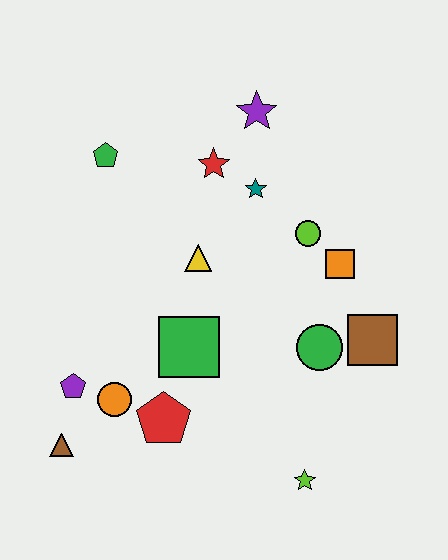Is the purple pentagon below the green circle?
Yes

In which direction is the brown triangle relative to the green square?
The brown triangle is to the left of the green square.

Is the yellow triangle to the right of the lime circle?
No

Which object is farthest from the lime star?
The green pentagon is farthest from the lime star.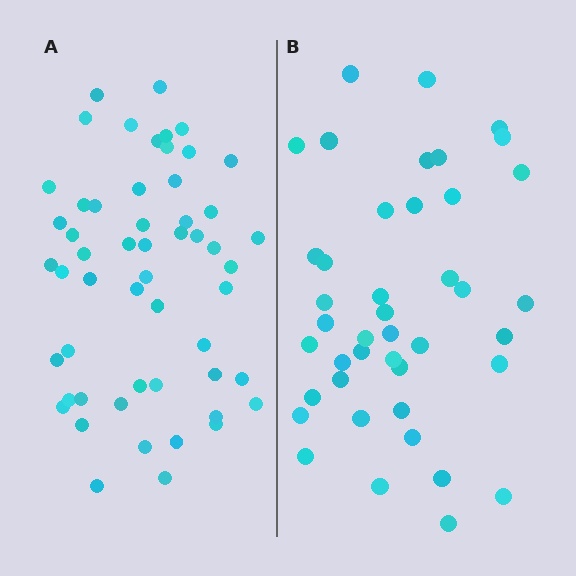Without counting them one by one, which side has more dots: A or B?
Region A (the left region) has more dots.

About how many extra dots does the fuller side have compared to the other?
Region A has roughly 12 or so more dots than region B.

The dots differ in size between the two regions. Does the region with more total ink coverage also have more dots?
No. Region B has more total ink coverage because its dots are larger, but region A actually contains more individual dots. Total area can be misleading — the number of items is what matters here.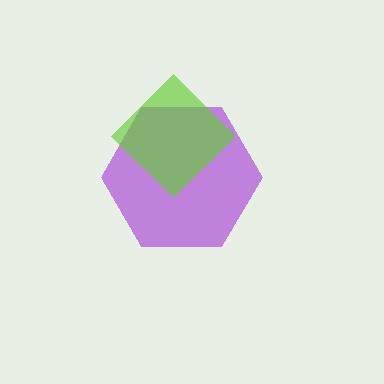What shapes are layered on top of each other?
The layered shapes are: a purple hexagon, a lime diamond.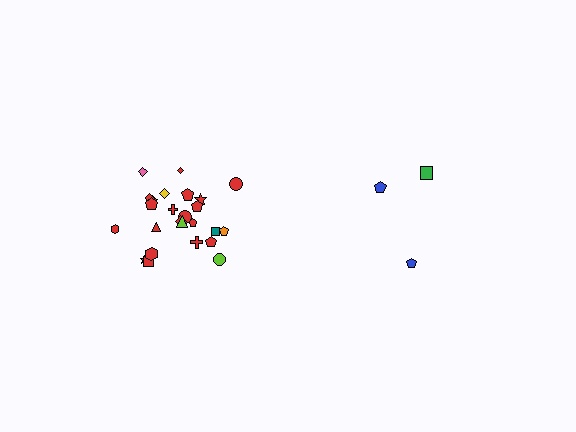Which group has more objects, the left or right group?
The left group.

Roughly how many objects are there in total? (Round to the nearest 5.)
Roughly 30 objects in total.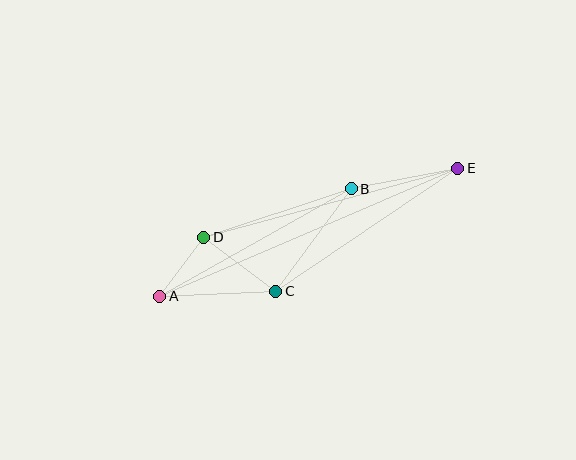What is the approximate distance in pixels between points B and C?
The distance between B and C is approximately 127 pixels.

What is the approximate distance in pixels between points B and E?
The distance between B and E is approximately 108 pixels.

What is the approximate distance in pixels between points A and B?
The distance between A and B is approximately 219 pixels.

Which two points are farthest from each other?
Points A and E are farthest from each other.